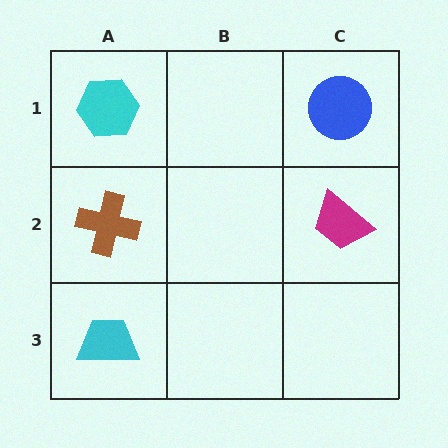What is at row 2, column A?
A brown cross.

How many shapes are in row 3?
1 shape.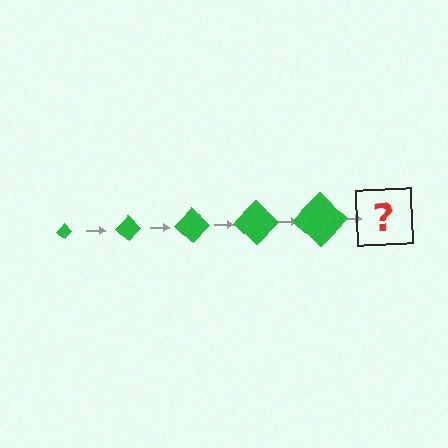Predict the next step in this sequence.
The next step is a green diamond, larger than the previous one.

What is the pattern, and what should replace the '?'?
The pattern is that the diamond gets progressively larger each step. The '?' should be a green diamond, larger than the previous one.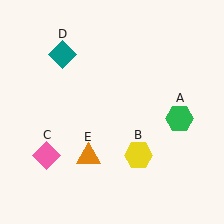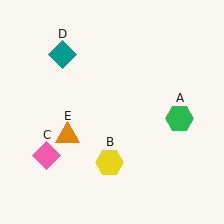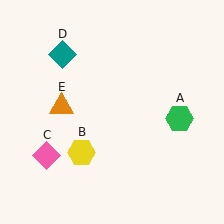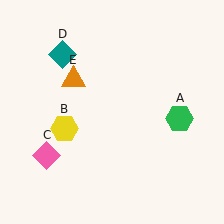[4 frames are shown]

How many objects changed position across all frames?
2 objects changed position: yellow hexagon (object B), orange triangle (object E).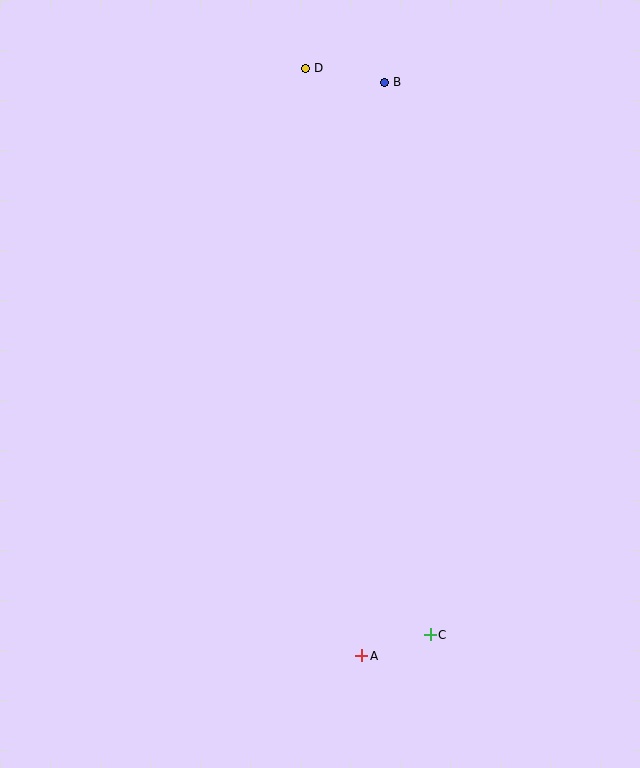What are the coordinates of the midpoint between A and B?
The midpoint between A and B is at (373, 369).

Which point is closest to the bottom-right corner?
Point C is closest to the bottom-right corner.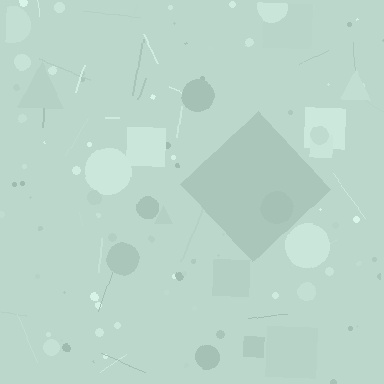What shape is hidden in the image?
A diamond is hidden in the image.